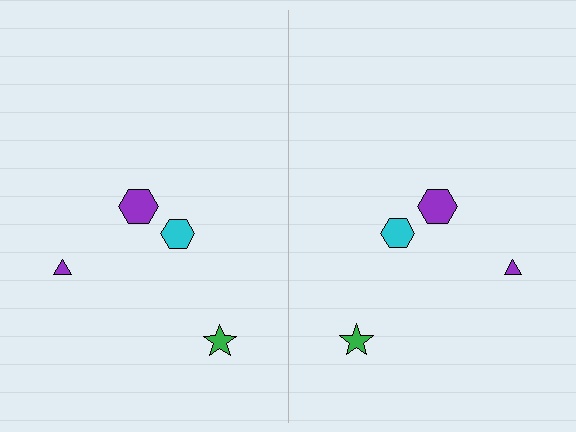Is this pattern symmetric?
Yes, this pattern has bilateral (reflection) symmetry.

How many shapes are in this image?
There are 8 shapes in this image.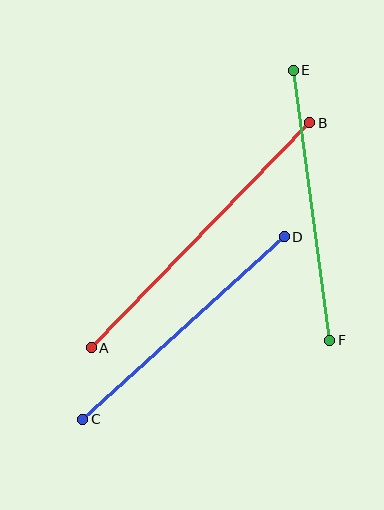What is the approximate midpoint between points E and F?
The midpoint is at approximately (312, 205) pixels.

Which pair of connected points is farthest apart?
Points A and B are farthest apart.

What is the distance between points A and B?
The distance is approximately 314 pixels.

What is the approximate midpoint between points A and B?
The midpoint is at approximately (200, 235) pixels.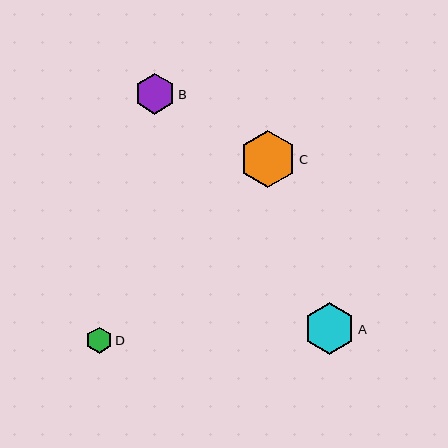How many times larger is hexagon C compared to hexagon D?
Hexagon C is approximately 2.2 times the size of hexagon D.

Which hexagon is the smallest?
Hexagon D is the smallest with a size of approximately 26 pixels.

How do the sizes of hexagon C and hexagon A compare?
Hexagon C and hexagon A are approximately the same size.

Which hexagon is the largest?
Hexagon C is the largest with a size of approximately 57 pixels.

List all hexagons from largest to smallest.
From largest to smallest: C, A, B, D.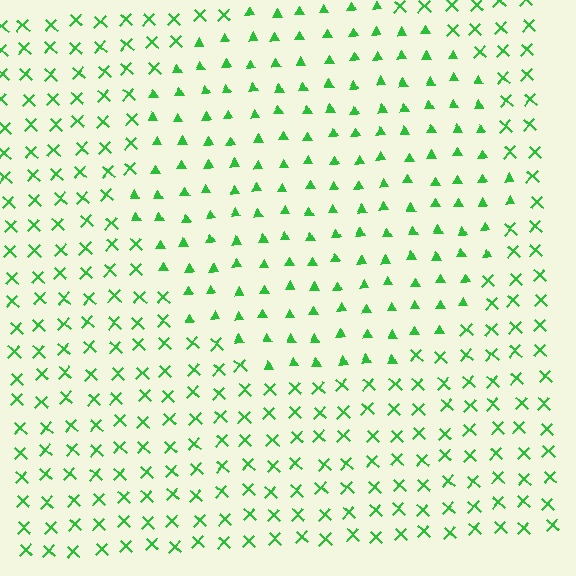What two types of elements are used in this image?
The image uses triangles inside the circle region and X marks outside it.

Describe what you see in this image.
The image is filled with small green elements arranged in a uniform grid. A circle-shaped region contains triangles, while the surrounding area contains X marks. The boundary is defined purely by the change in element shape.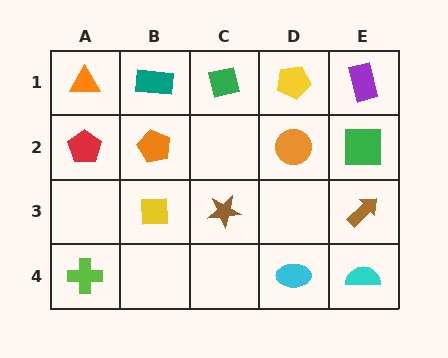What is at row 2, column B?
An orange pentagon.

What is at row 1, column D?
A yellow pentagon.